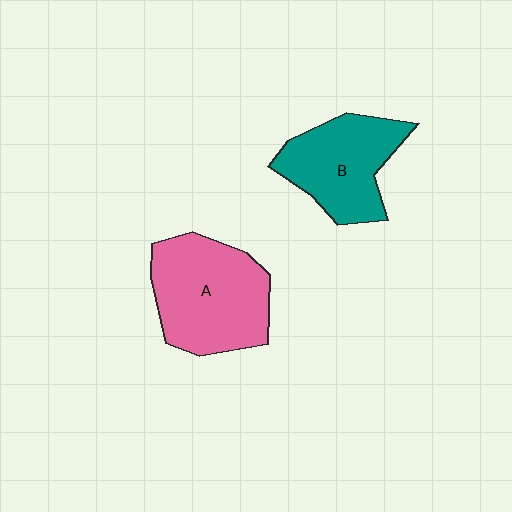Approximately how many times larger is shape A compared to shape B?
Approximately 1.2 times.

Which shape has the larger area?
Shape A (pink).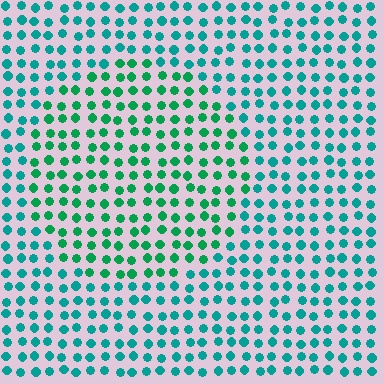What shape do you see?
I see a circle.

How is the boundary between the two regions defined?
The boundary is defined purely by a slight shift in hue (about 28 degrees). Spacing, size, and orientation are identical on both sides.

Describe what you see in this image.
The image is filled with small teal elements in a uniform arrangement. A circle-shaped region is visible where the elements are tinted to a slightly different hue, forming a subtle color boundary.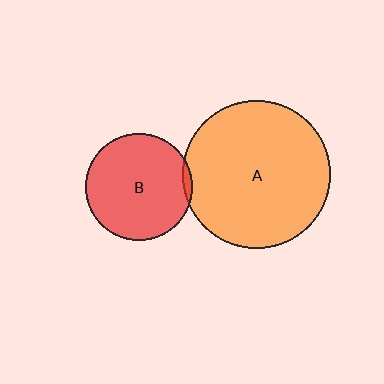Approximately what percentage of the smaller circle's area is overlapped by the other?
Approximately 5%.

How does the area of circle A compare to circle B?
Approximately 1.9 times.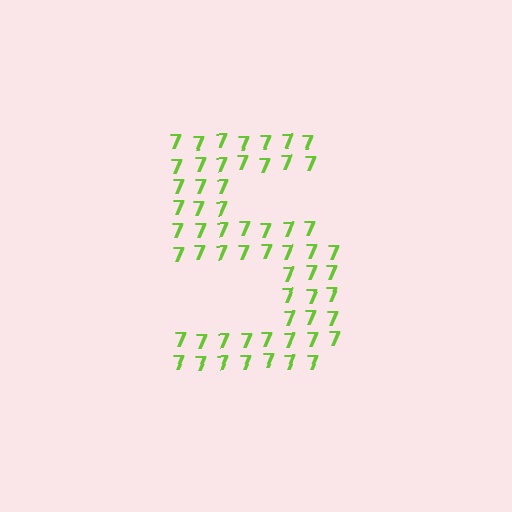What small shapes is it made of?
It is made of small digit 7's.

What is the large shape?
The large shape is the digit 5.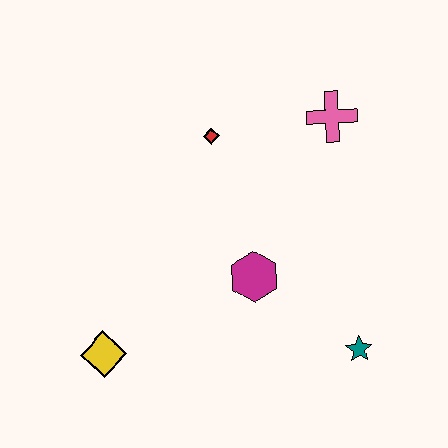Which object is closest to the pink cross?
The red diamond is closest to the pink cross.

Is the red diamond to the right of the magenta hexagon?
No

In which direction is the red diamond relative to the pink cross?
The red diamond is to the left of the pink cross.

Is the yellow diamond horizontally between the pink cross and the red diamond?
No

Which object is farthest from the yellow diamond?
The pink cross is farthest from the yellow diamond.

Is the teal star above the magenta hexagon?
No